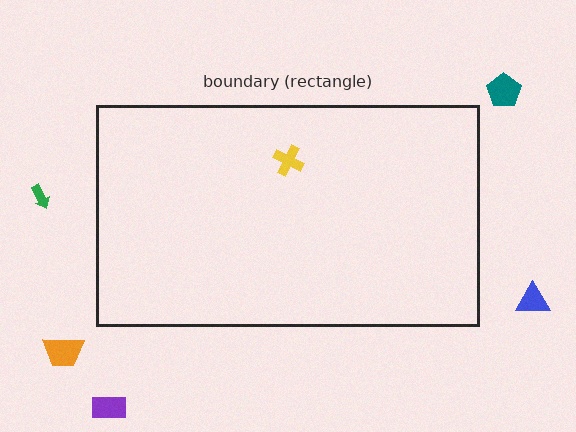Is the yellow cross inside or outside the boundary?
Inside.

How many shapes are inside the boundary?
1 inside, 5 outside.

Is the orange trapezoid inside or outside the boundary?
Outside.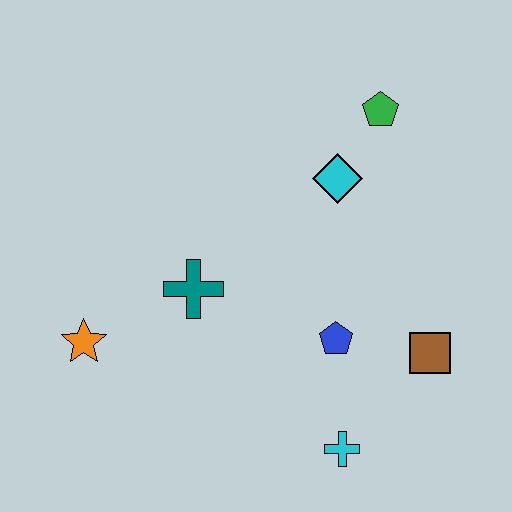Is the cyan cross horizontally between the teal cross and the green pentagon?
Yes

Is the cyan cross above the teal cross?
No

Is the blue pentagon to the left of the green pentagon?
Yes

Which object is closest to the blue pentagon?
The brown square is closest to the blue pentagon.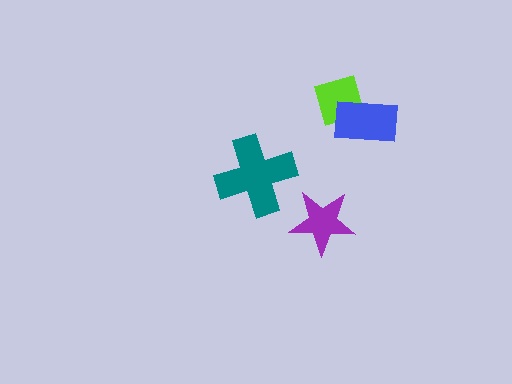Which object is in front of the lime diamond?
The blue rectangle is in front of the lime diamond.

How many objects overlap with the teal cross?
0 objects overlap with the teal cross.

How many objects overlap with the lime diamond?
1 object overlaps with the lime diamond.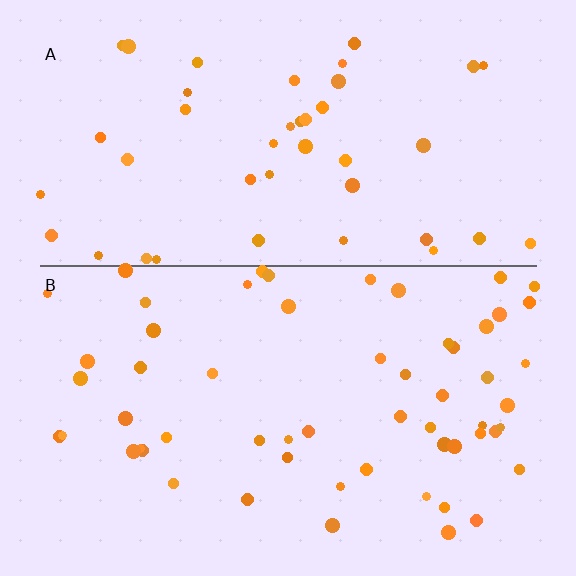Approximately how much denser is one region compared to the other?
Approximately 1.3× — region B over region A.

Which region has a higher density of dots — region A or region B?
B (the bottom).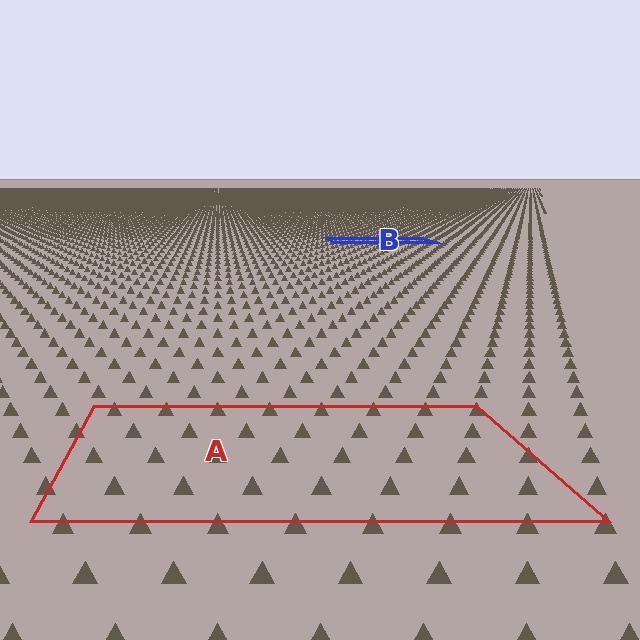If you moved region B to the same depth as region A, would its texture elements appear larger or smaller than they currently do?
They would appear larger. At a closer depth, the same texture elements are projected at a bigger on-screen size.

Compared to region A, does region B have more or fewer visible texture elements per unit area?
Region B has more texture elements per unit area — they are packed more densely because it is farther away.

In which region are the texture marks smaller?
The texture marks are smaller in region B, because it is farther away.